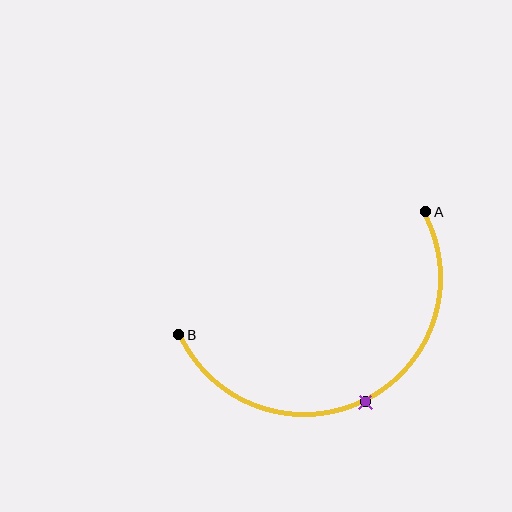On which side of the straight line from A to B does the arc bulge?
The arc bulges below the straight line connecting A and B.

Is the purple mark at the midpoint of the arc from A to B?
Yes. The purple mark lies on the arc at equal arc-length from both A and B — it is the arc midpoint.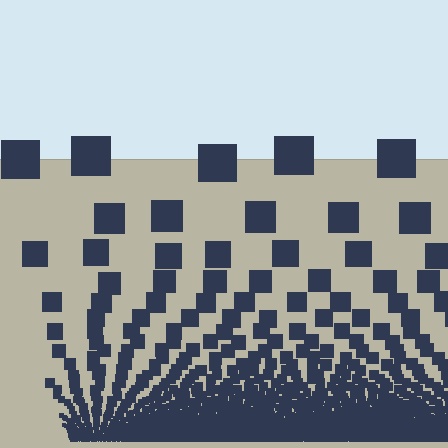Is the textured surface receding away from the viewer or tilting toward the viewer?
The surface appears to tilt toward the viewer. Texture elements get larger and sparser toward the top.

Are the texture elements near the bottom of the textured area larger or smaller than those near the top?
Smaller. The gradient is inverted — elements near the bottom are smaller and denser.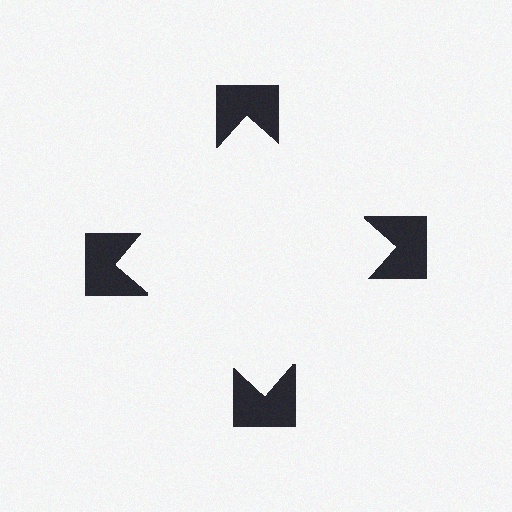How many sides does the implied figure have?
4 sides.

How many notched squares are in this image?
There are 4 — one at each vertex of the illusory square.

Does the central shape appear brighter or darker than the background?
It typically appears slightly brighter than the background, even though no actual brightness change is drawn.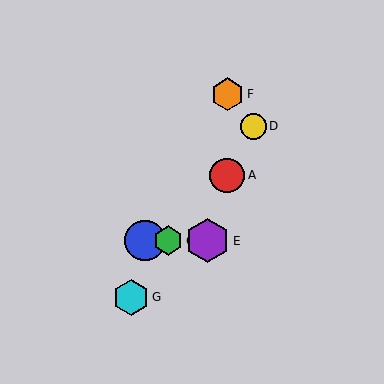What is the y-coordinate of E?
Object E is at y≈241.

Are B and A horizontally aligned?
No, B is at y≈241 and A is at y≈175.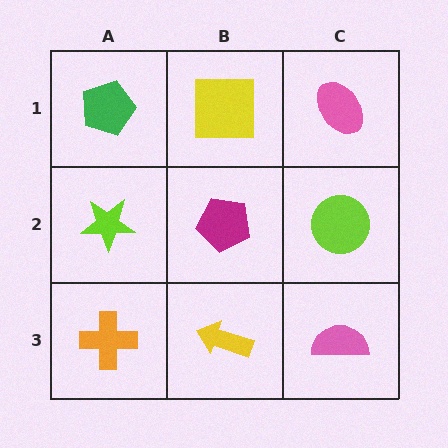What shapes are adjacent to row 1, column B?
A magenta pentagon (row 2, column B), a green pentagon (row 1, column A), a pink ellipse (row 1, column C).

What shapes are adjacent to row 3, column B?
A magenta pentagon (row 2, column B), an orange cross (row 3, column A), a pink semicircle (row 3, column C).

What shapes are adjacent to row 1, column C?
A lime circle (row 2, column C), a yellow square (row 1, column B).